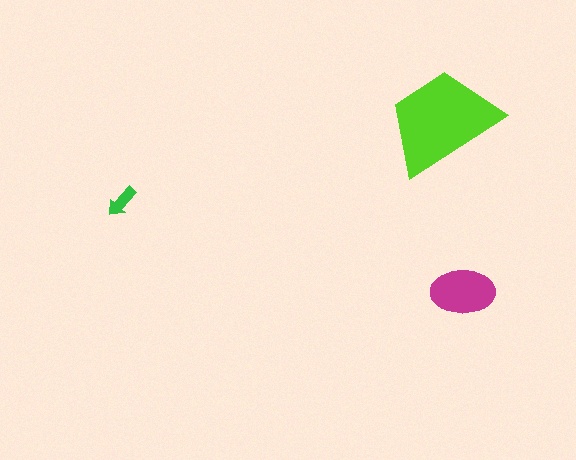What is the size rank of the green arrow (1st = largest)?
3rd.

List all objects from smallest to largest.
The green arrow, the magenta ellipse, the lime trapezoid.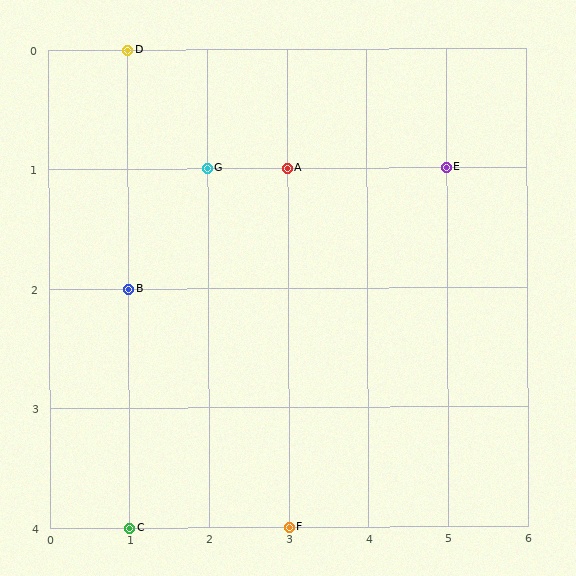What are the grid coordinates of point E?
Point E is at grid coordinates (5, 1).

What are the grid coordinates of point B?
Point B is at grid coordinates (1, 2).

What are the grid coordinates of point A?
Point A is at grid coordinates (3, 1).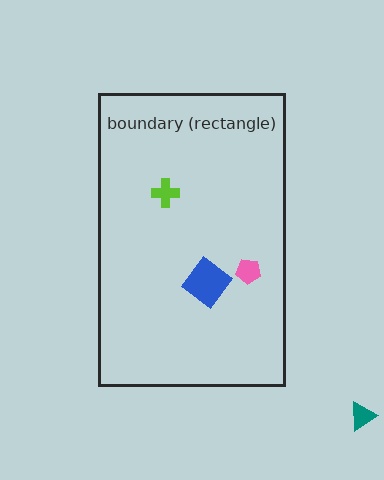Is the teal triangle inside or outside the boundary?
Outside.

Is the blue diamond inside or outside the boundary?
Inside.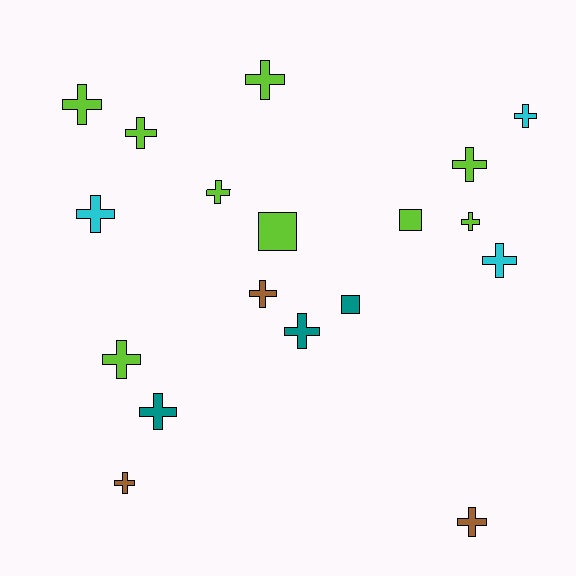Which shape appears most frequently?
Cross, with 15 objects.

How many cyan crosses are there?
There are 3 cyan crosses.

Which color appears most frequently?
Lime, with 9 objects.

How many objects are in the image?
There are 18 objects.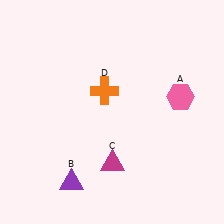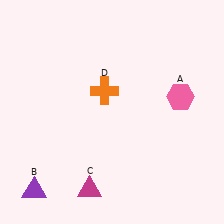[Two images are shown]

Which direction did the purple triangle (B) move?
The purple triangle (B) moved left.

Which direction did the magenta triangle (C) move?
The magenta triangle (C) moved down.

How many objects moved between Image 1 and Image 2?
2 objects moved between the two images.